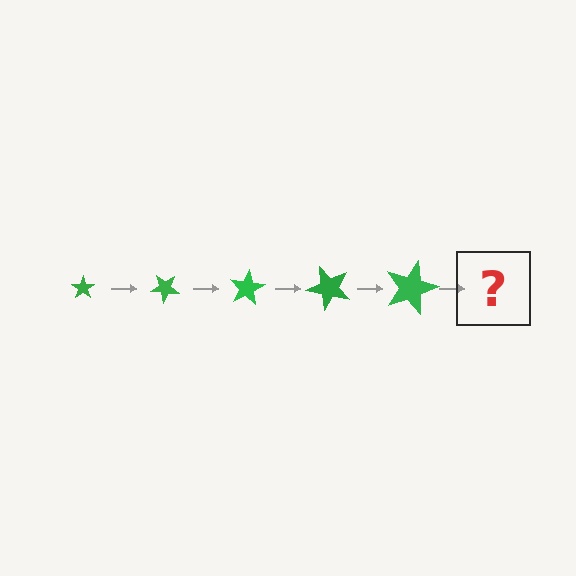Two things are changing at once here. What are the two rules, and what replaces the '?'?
The two rules are that the star grows larger each step and it rotates 40 degrees each step. The '?' should be a star, larger than the previous one and rotated 200 degrees from the start.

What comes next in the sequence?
The next element should be a star, larger than the previous one and rotated 200 degrees from the start.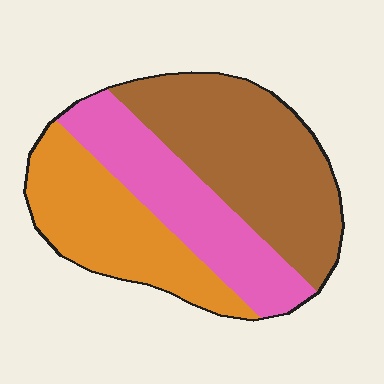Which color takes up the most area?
Brown, at roughly 40%.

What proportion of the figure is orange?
Orange covers roughly 30% of the figure.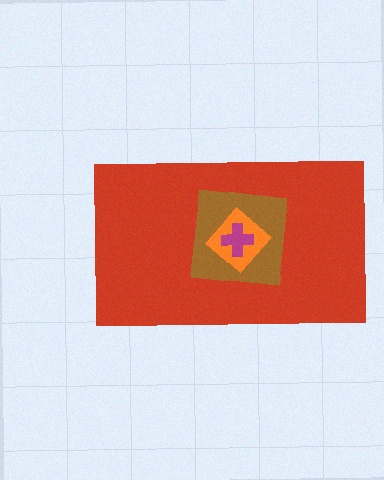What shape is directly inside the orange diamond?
The magenta cross.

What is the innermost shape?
The magenta cross.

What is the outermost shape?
The red rectangle.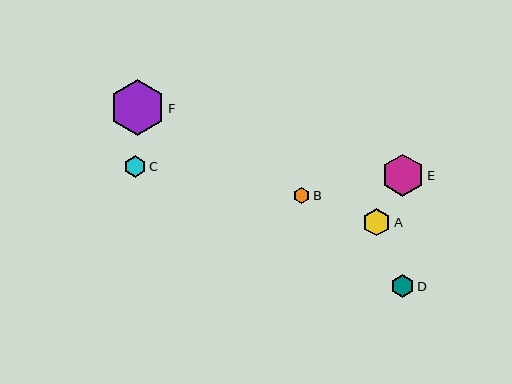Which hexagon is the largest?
Hexagon F is the largest with a size of approximately 56 pixels.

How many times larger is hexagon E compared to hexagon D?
Hexagon E is approximately 1.8 times the size of hexagon D.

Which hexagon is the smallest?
Hexagon B is the smallest with a size of approximately 16 pixels.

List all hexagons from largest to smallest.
From largest to smallest: F, E, A, D, C, B.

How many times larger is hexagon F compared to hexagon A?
Hexagon F is approximately 2.0 times the size of hexagon A.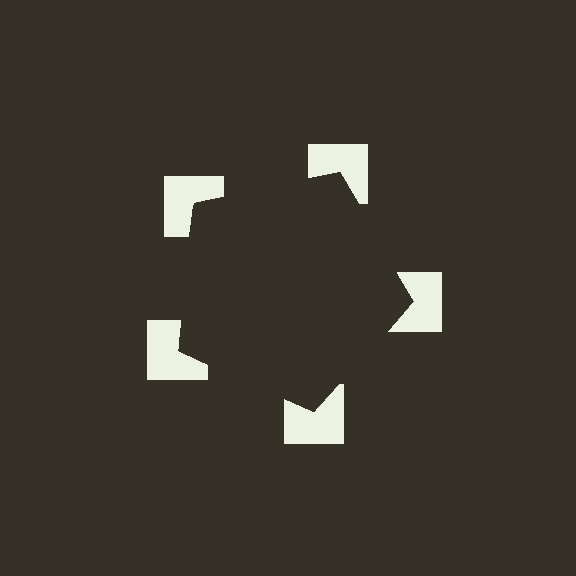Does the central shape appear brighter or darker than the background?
It typically appears slightly darker than the background, even though no actual brightness change is drawn.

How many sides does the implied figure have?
5 sides.